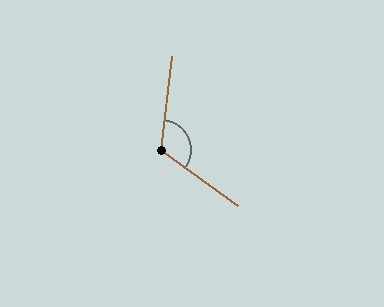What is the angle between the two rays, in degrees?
Approximately 119 degrees.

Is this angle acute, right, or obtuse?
It is obtuse.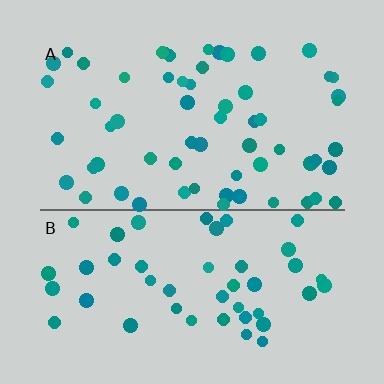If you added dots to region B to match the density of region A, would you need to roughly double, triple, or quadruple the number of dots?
Approximately double.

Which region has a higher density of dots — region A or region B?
A (the top).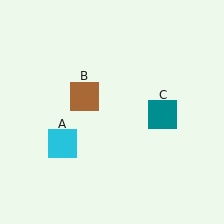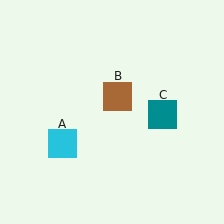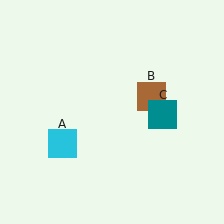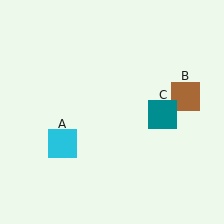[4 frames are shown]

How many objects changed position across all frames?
1 object changed position: brown square (object B).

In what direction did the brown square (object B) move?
The brown square (object B) moved right.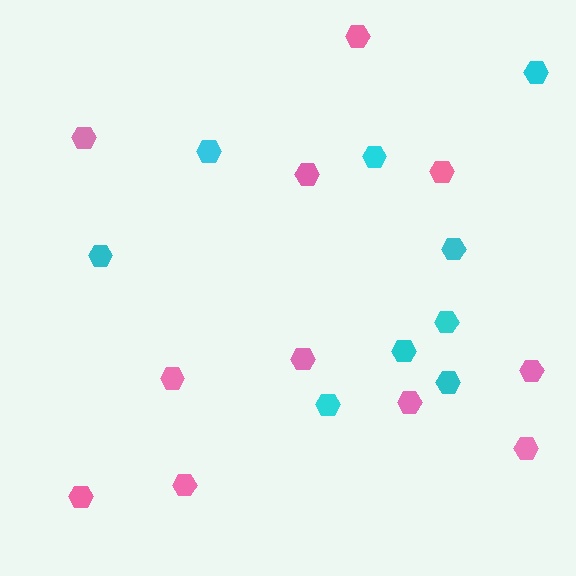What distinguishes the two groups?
There are 2 groups: one group of cyan hexagons (9) and one group of pink hexagons (11).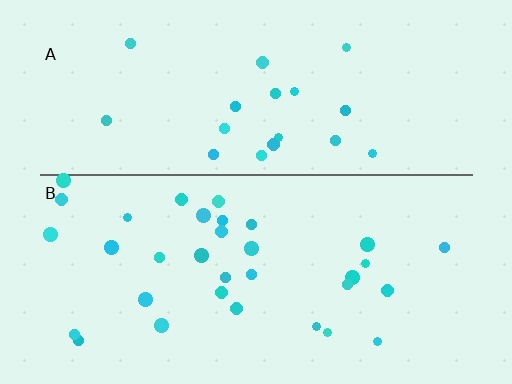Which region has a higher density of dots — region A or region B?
B (the bottom).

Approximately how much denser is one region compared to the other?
Approximately 1.6× — region B over region A.